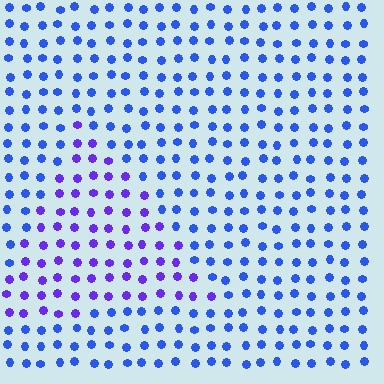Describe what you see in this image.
The image is filled with small blue elements in a uniform arrangement. A triangle-shaped region is visible where the elements are tinted to a slightly different hue, forming a subtle color boundary.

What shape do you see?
I see a triangle.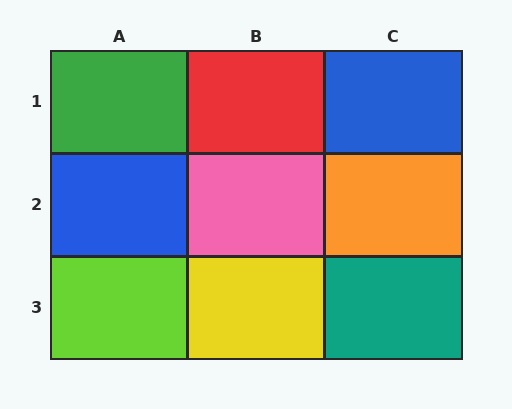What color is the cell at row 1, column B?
Red.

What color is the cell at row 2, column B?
Pink.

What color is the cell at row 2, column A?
Blue.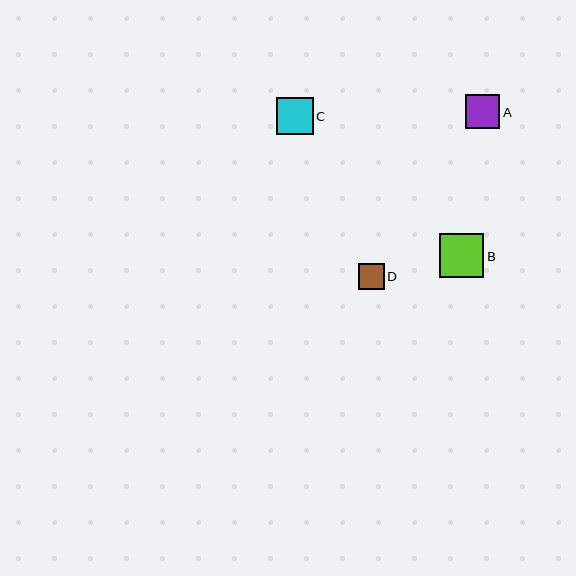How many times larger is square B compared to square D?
Square B is approximately 1.7 times the size of square D.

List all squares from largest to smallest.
From largest to smallest: B, C, A, D.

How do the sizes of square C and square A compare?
Square C and square A are approximately the same size.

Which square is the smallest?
Square D is the smallest with a size of approximately 26 pixels.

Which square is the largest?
Square B is the largest with a size of approximately 44 pixels.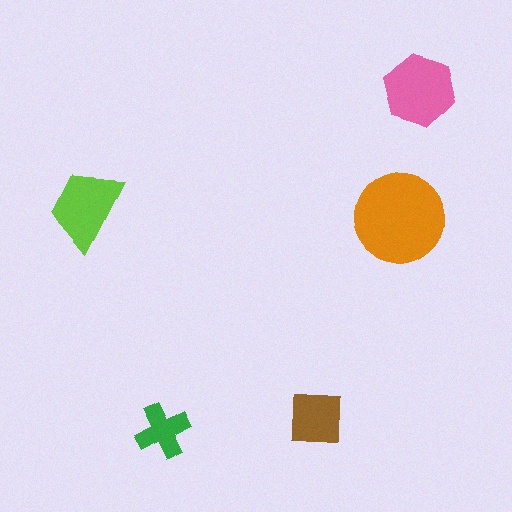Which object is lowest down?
The green cross is bottommost.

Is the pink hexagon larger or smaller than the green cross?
Larger.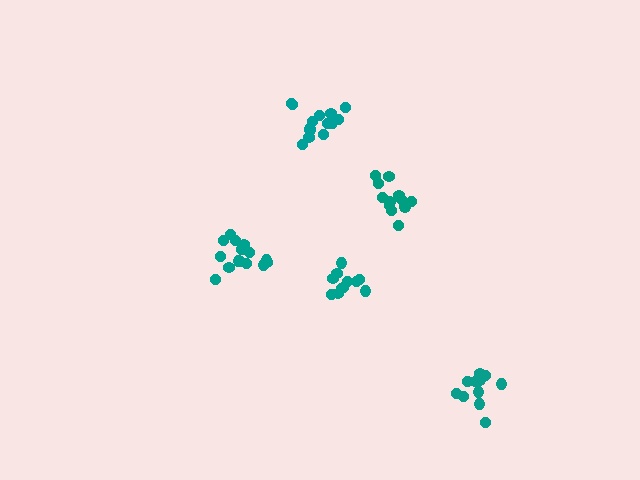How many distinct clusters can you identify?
There are 5 distinct clusters.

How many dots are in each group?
Group 1: 11 dots, Group 2: 11 dots, Group 3: 12 dots, Group 4: 15 dots, Group 5: 15 dots (64 total).